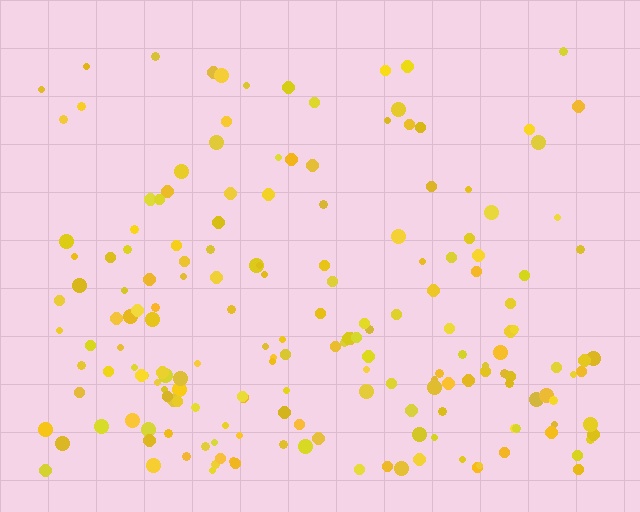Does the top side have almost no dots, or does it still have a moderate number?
Still a moderate number, just noticeably fewer than the bottom.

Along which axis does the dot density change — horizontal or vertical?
Vertical.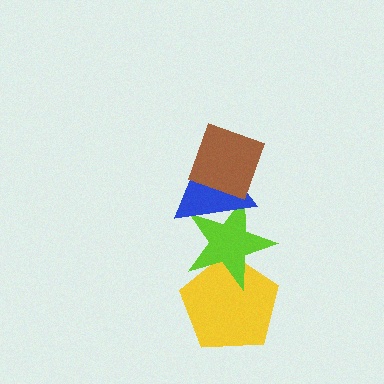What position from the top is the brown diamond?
The brown diamond is 1st from the top.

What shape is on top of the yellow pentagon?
The lime star is on top of the yellow pentagon.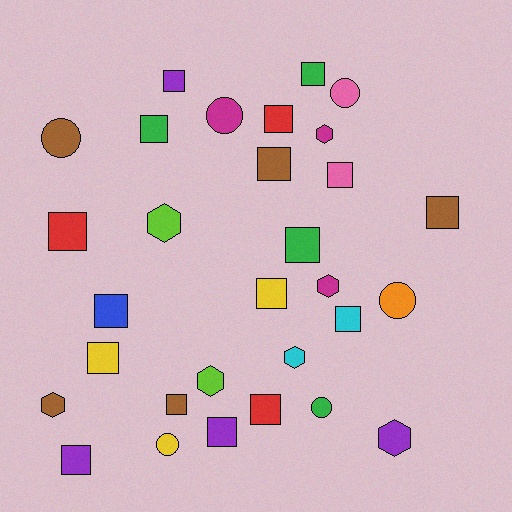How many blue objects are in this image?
There is 1 blue object.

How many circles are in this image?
There are 6 circles.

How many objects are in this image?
There are 30 objects.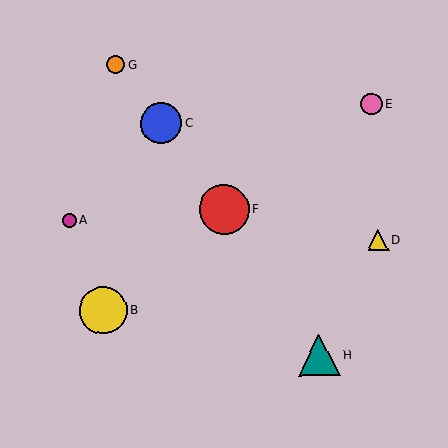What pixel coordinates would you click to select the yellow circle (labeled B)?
Click at (103, 310) to select the yellow circle B.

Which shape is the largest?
The red circle (labeled F) is the largest.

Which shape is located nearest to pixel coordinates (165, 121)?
The blue circle (labeled C) at (161, 123) is nearest to that location.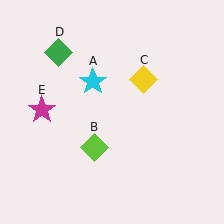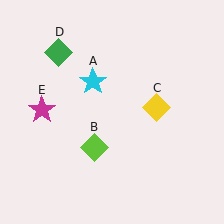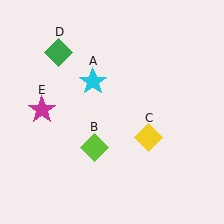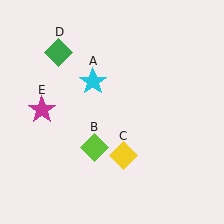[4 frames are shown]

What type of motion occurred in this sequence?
The yellow diamond (object C) rotated clockwise around the center of the scene.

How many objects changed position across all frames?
1 object changed position: yellow diamond (object C).